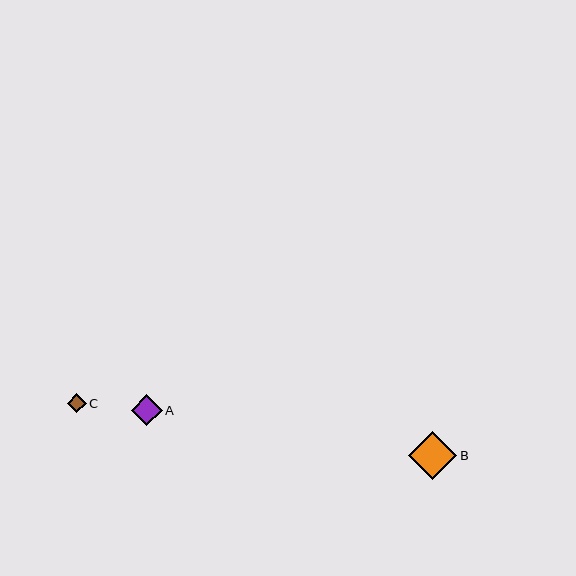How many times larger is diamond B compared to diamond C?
Diamond B is approximately 2.6 times the size of diamond C.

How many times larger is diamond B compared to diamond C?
Diamond B is approximately 2.6 times the size of diamond C.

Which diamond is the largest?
Diamond B is the largest with a size of approximately 49 pixels.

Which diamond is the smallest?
Diamond C is the smallest with a size of approximately 19 pixels.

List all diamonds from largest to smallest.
From largest to smallest: B, A, C.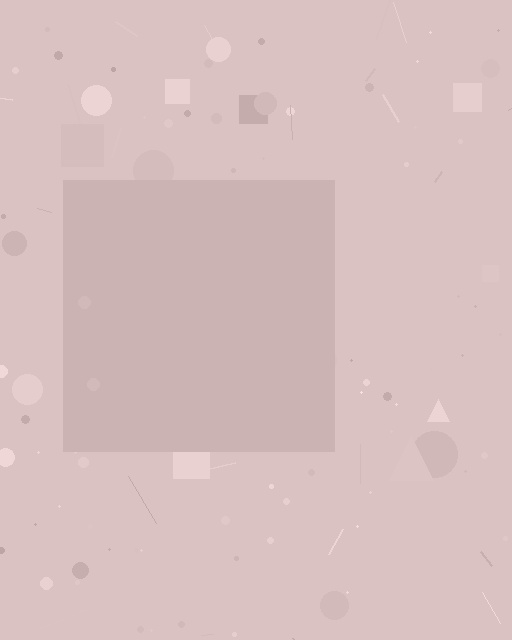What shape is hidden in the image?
A square is hidden in the image.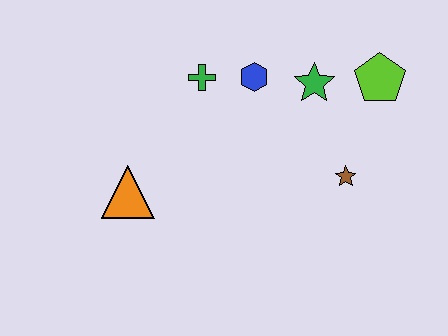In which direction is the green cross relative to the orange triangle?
The green cross is above the orange triangle.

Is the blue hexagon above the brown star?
Yes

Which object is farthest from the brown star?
The orange triangle is farthest from the brown star.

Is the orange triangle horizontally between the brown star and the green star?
No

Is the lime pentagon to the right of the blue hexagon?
Yes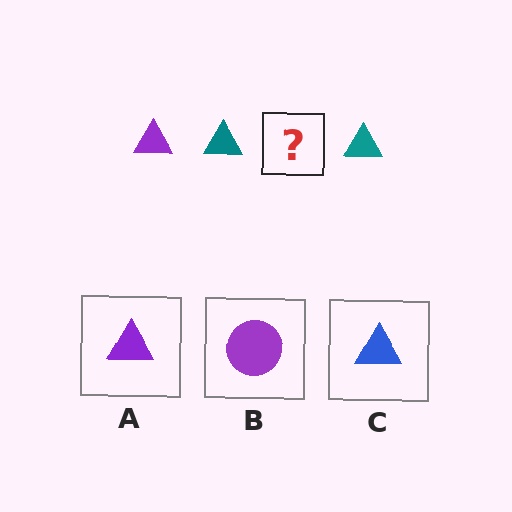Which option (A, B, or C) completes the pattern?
A.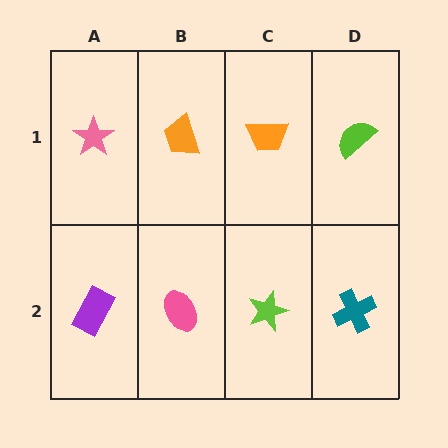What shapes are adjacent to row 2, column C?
An orange trapezoid (row 1, column C), a pink ellipse (row 2, column B), a teal cross (row 2, column D).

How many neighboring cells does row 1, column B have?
3.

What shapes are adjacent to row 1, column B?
A pink ellipse (row 2, column B), a pink star (row 1, column A), an orange trapezoid (row 1, column C).